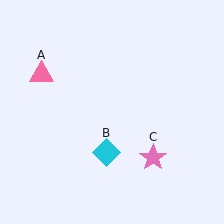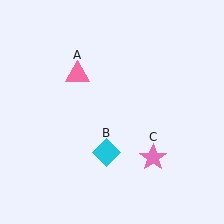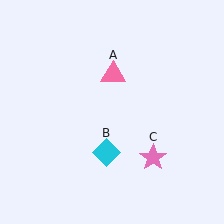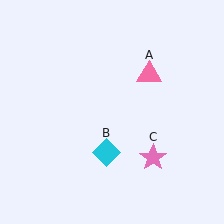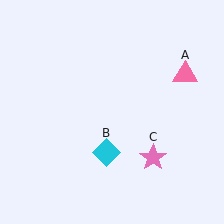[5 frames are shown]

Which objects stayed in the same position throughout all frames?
Cyan diamond (object B) and pink star (object C) remained stationary.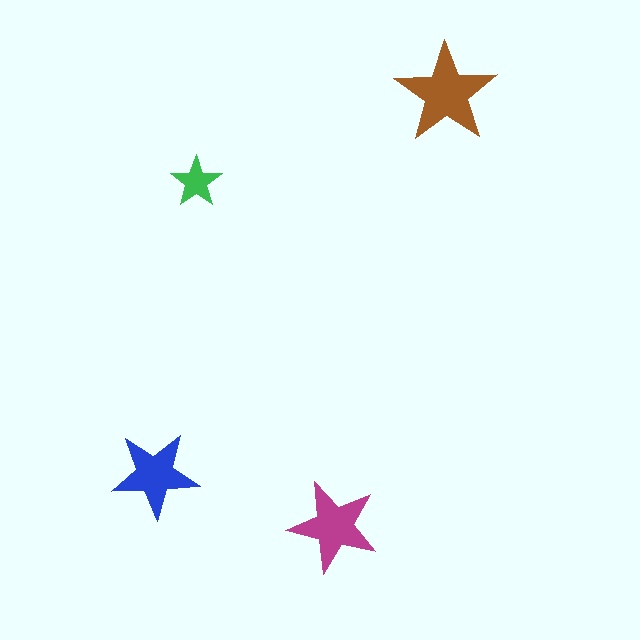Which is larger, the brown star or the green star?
The brown one.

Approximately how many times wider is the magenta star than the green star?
About 2 times wider.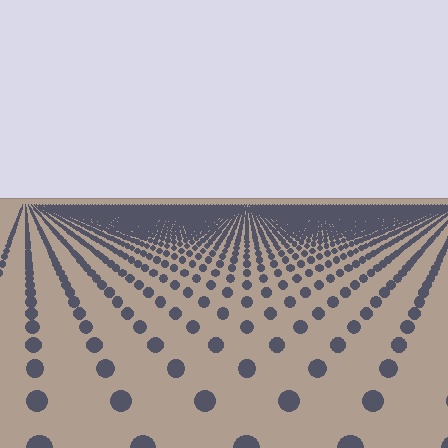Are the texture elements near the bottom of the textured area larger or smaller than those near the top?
Larger. Near the bottom, elements are closer to the viewer and appear at a bigger on-screen size.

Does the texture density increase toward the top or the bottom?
Density increases toward the top.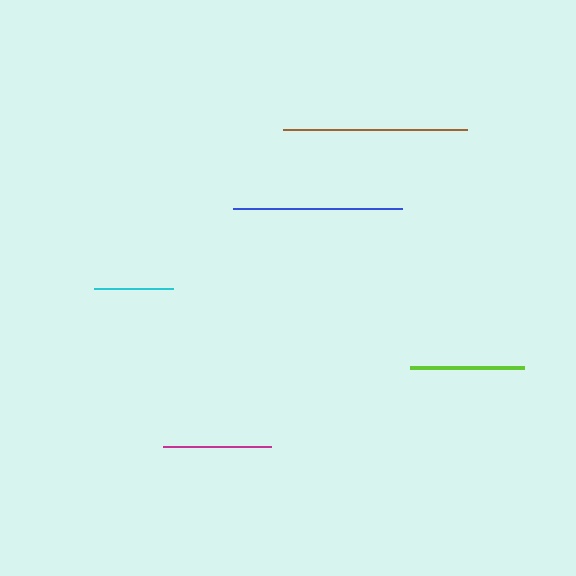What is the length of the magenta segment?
The magenta segment is approximately 108 pixels long.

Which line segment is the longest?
The brown line is the longest at approximately 184 pixels.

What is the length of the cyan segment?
The cyan segment is approximately 78 pixels long.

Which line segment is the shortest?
The cyan line is the shortest at approximately 78 pixels.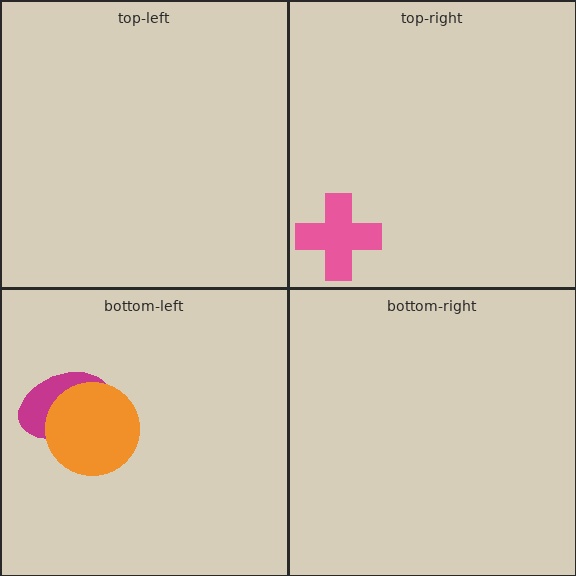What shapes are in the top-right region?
The pink cross.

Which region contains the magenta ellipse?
The bottom-left region.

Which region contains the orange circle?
The bottom-left region.